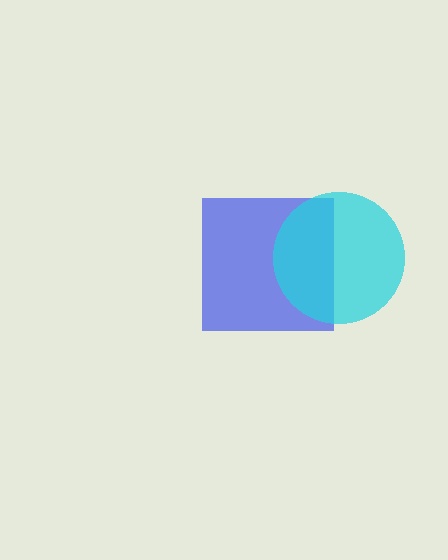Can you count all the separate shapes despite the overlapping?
Yes, there are 2 separate shapes.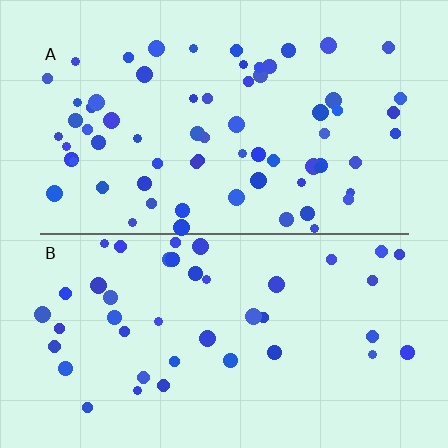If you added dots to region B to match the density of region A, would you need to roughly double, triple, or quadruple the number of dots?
Approximately double.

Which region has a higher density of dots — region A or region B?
A (the top).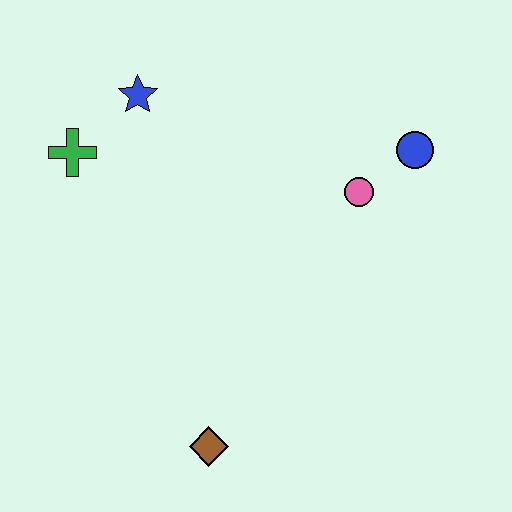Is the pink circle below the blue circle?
Yes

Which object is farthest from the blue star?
The brown diamond is farthest from the blue star.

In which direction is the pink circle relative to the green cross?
The pink circle is to the right of the green cross.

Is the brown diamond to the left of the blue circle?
Yes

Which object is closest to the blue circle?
The pink circle is closest to the blue circle.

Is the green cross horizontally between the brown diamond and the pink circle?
No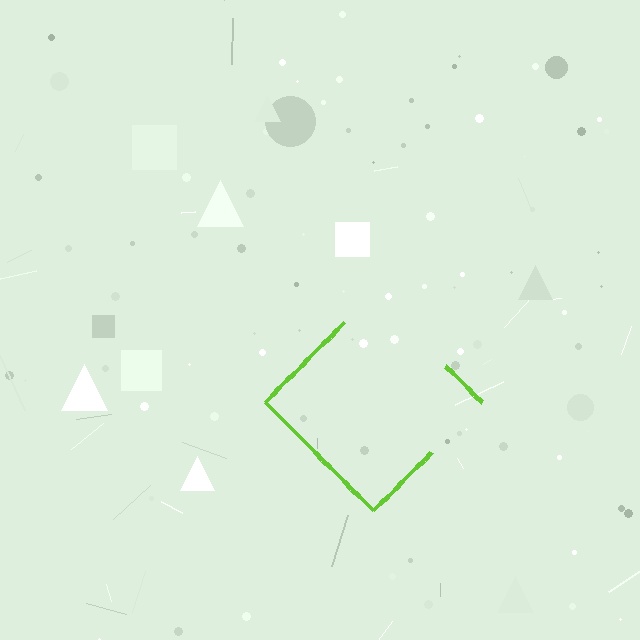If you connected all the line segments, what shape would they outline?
They would outline a diamond.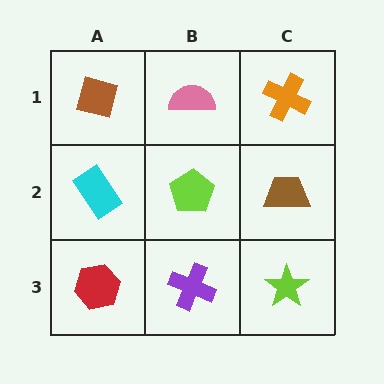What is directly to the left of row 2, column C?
A lime pentagon.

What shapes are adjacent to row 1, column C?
A brown trapezoid (row 2, column C), a pink semicircle (row 1, column B).